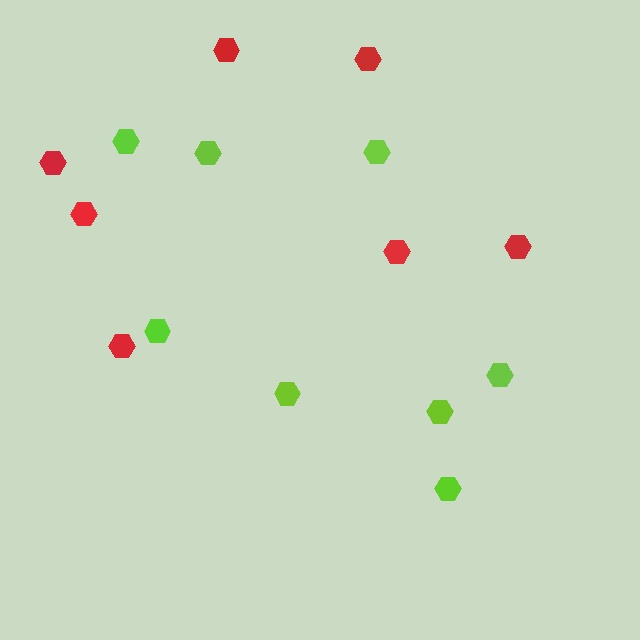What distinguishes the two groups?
There are 2 groups: one group of lime hexagons (8) and one group of red hexagons (7).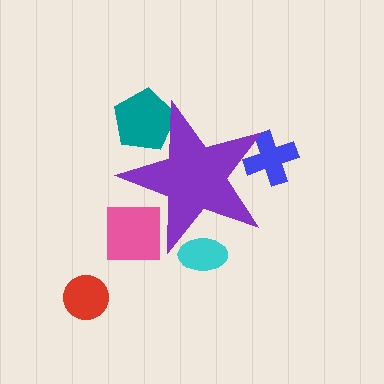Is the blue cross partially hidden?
Yes, the blue cross is partially hidden behind the purple star.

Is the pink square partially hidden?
Yes, the pink square is partially hidden behind the purple star.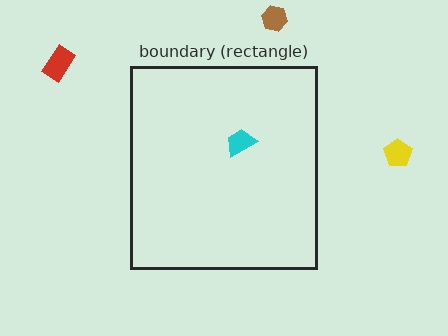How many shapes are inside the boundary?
1 inside, 3 outside.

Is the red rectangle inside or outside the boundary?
Outside.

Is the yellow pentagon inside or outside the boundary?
Outside.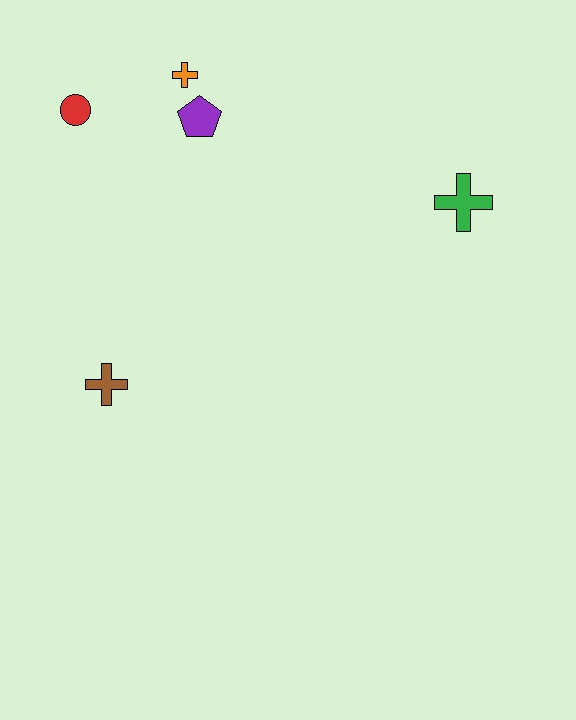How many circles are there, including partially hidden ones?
There is 1 circle.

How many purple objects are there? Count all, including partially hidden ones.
There is 1 purple object.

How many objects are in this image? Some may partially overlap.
There are 5 objects.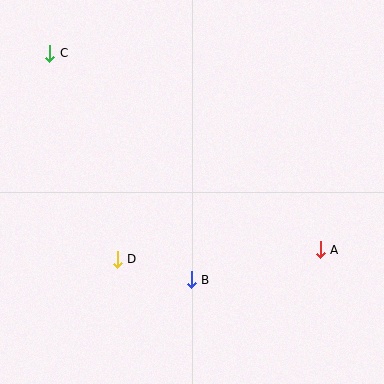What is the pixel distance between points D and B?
The distance between D and B is 77 pixels.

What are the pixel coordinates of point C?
Point C is at (50, 53).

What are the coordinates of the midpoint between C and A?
The midpoint between C and A is at (185, 151).